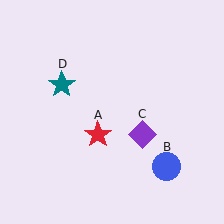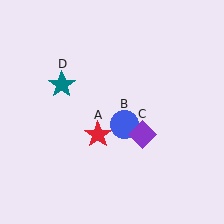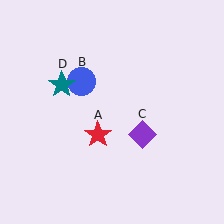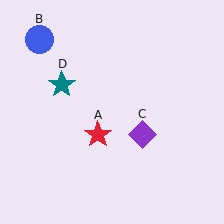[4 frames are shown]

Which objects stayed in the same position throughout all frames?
Red star (object A) and purple diamond (object C) and teal star (object D) remained stationary.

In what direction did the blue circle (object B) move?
The blue circle (object B) moved up and to the left.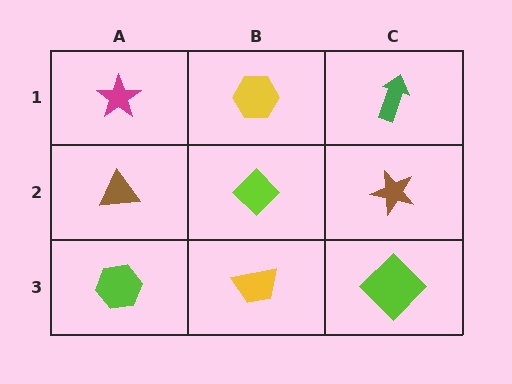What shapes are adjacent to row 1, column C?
A brown star (row 2, column C), a yellow hexagon (row 1, column B).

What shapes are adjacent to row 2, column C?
A green arrow (row 1, column C), a lime diamond (row 3, column C), a lime diamond (row 2, column B).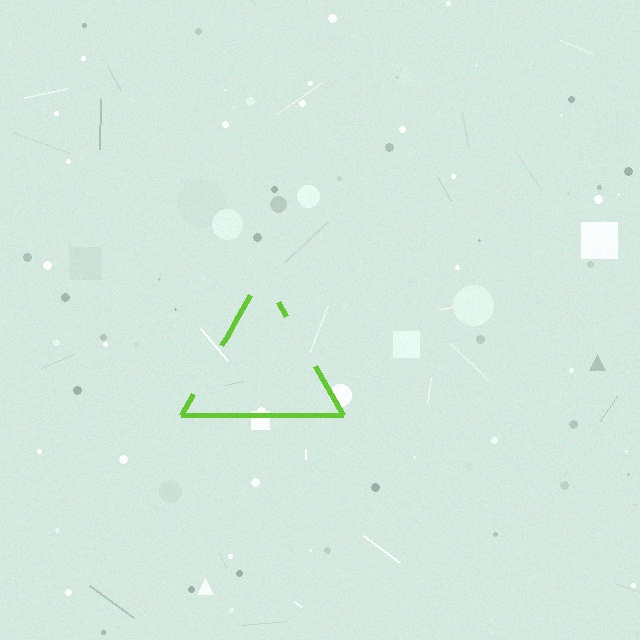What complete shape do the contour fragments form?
The contour fragments form a triangle.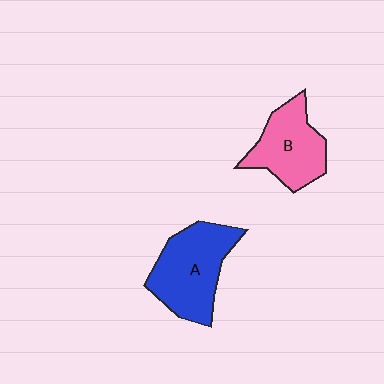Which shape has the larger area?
Shape A (blue).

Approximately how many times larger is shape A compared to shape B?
Approximately 1.2 times.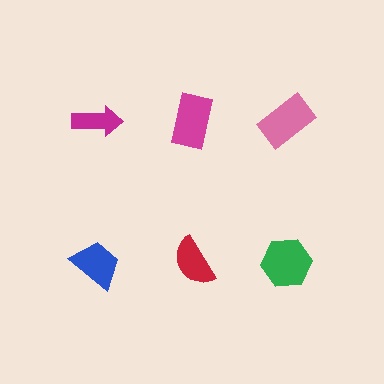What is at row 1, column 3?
A pink rectangle.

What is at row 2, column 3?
A green hexagon.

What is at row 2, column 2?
A red semicircle.